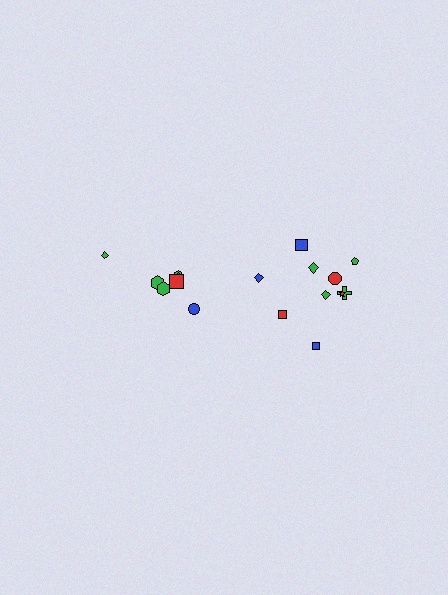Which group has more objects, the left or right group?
The right group.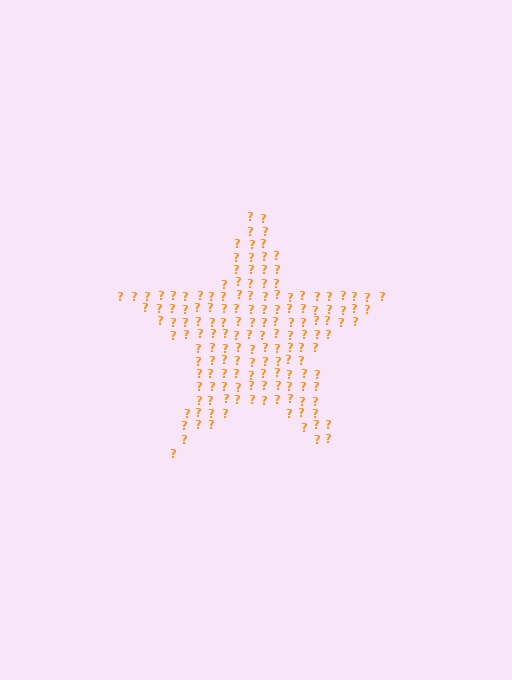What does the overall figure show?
The overall figure shows a star.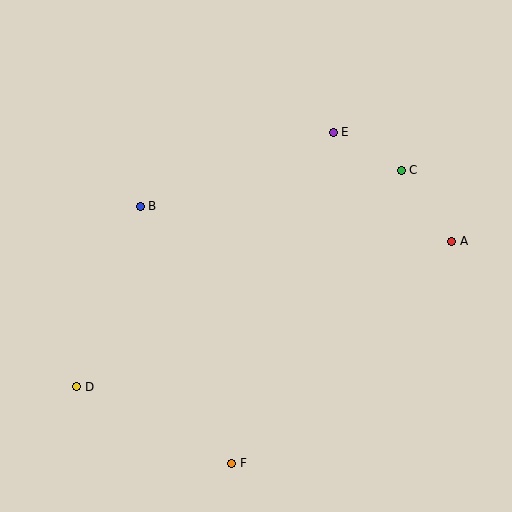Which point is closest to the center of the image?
Point B at (140, 206) is closest to the center.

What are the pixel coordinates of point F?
Point F is at (232, 463).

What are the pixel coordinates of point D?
Point D is at (77, 387).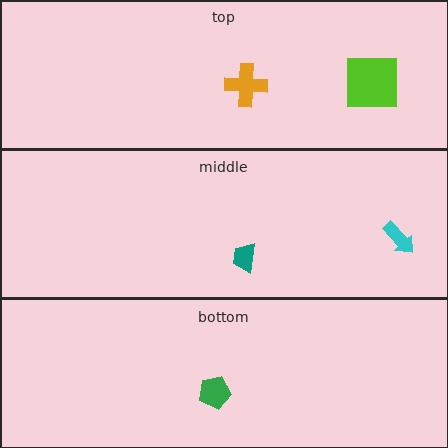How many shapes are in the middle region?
2.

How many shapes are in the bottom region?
1.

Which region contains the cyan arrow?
The middle region.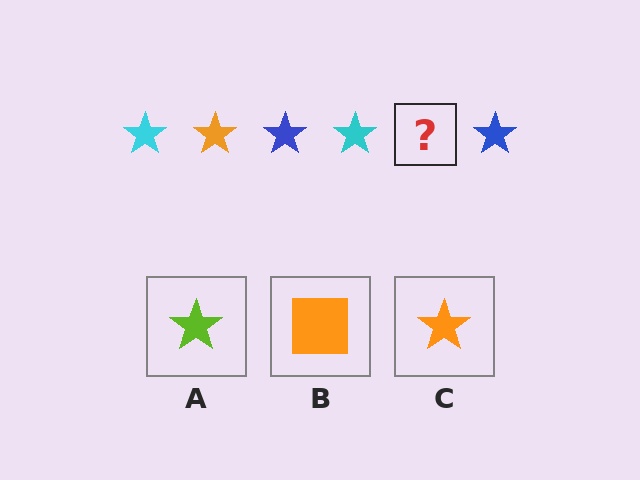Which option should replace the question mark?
Option C.